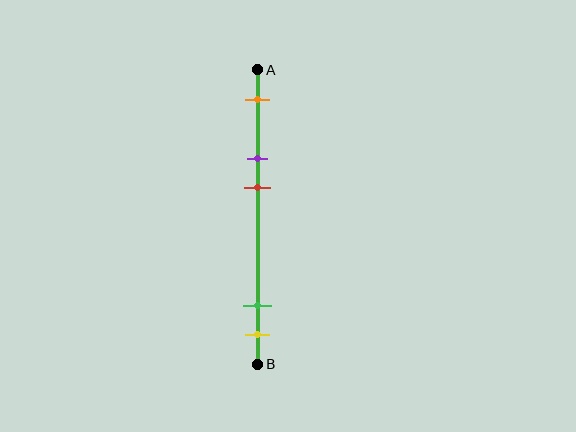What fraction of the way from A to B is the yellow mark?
The yellow mark is approximately 90% (0.9) of the way from A to B.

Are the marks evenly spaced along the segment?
No, the marks are not evenly spaced.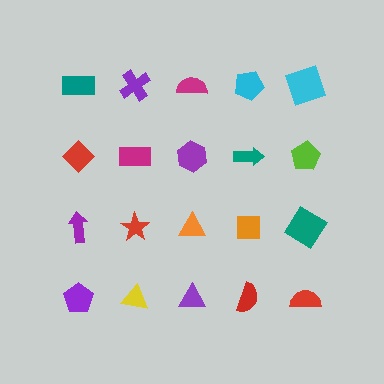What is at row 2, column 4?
A teal arrow.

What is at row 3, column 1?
A purple arrow.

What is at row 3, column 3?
An orange triangle.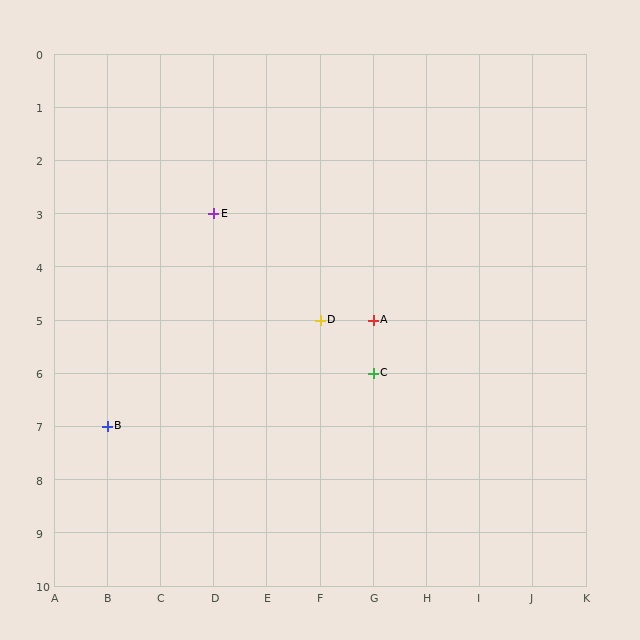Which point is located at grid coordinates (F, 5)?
Point D is at (F, 5).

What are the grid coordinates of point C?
Point C is at grid coordinates (G, 6).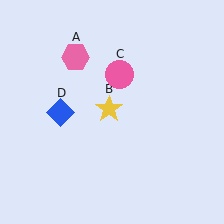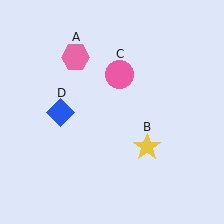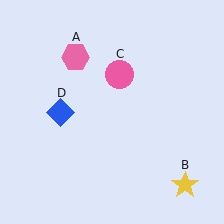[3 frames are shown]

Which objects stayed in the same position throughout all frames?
Pink hexagon (object A) and pink circle (object C) and blue diamond (object D) remained stationary.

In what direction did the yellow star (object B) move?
The yellow star (object B) moved down and to the right.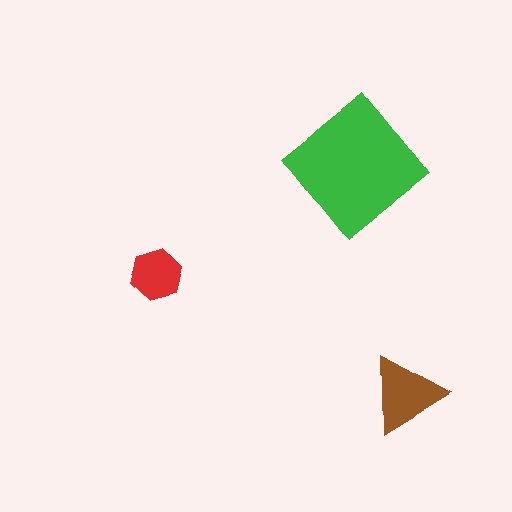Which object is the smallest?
The red hexagon.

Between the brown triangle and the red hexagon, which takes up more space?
The brown triangle.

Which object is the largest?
The green diamond.